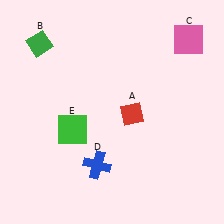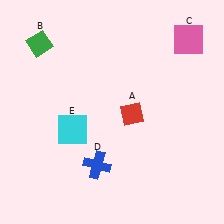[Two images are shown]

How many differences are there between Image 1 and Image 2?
There is 1 difference between the two images.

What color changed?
The square (E) changed from green in Image 1 to cyan in Image 2.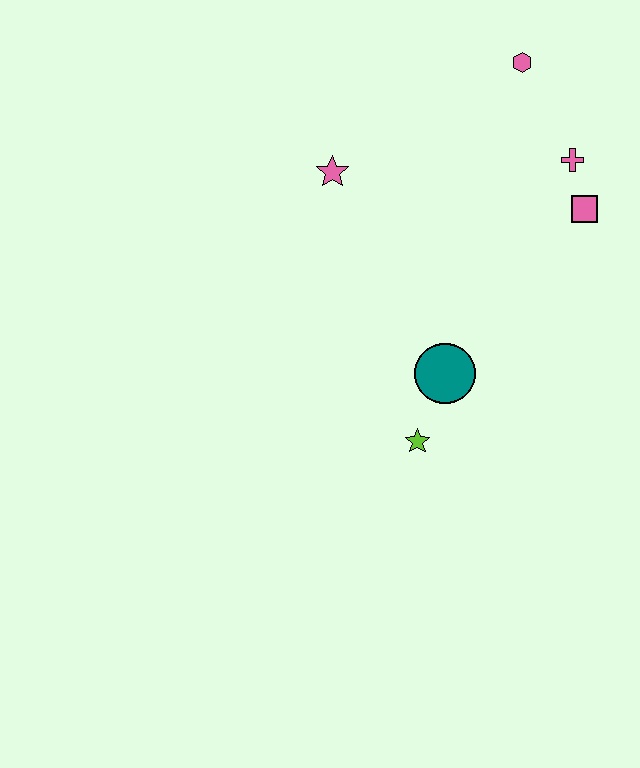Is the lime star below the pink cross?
Yes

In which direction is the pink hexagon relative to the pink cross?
The pink hexagon is above the pink cross.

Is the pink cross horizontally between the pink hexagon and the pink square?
Yes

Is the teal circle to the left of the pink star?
No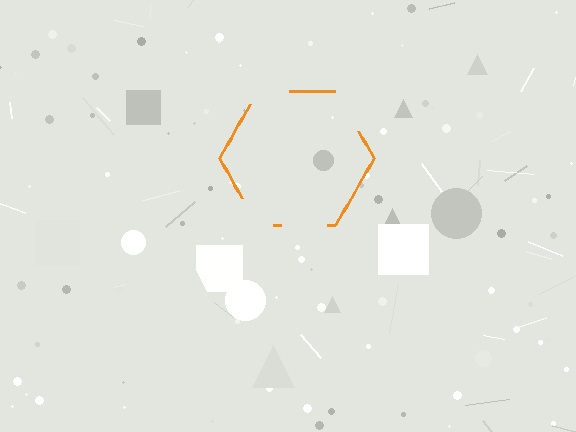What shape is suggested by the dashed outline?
The dashed outline suggests a hexagon.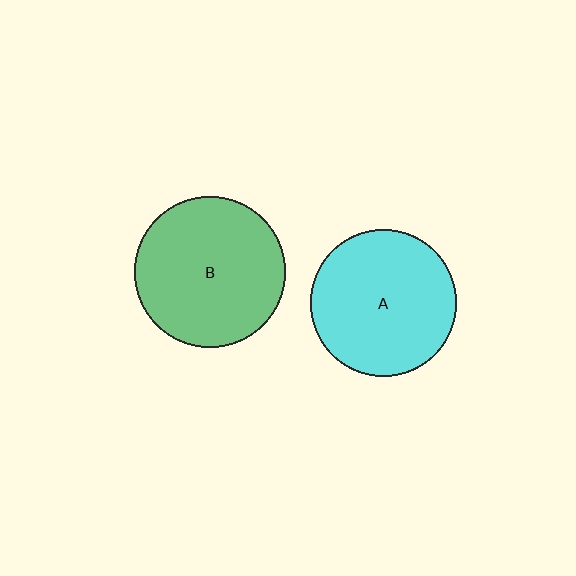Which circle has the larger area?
Circle B (green).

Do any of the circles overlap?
No, none of the circles overlap.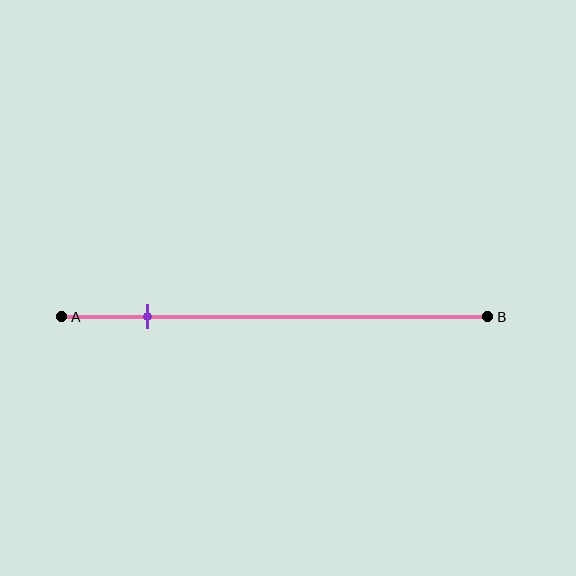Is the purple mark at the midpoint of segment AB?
No, the mark is at about 20% from A, not at the 50% midpoint.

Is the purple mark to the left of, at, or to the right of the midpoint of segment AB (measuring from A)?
The purple mark is to the left of the midpoint of segment AB.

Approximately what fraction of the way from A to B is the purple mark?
The purple mark is approximately 20% of the way from A to B.